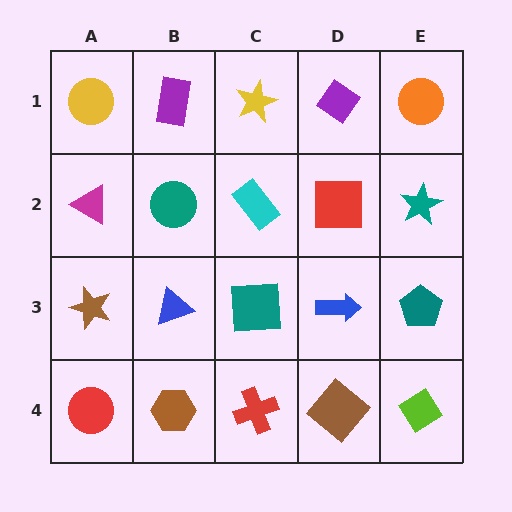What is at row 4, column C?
A red cross.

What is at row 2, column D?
A red square.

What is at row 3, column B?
A blue triangle.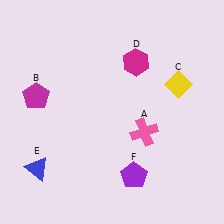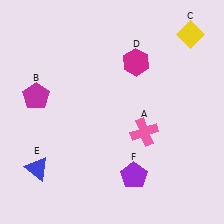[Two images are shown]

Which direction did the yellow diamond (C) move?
The yellow diamond (C) moved up.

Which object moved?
The yellow diamond (C) moved up.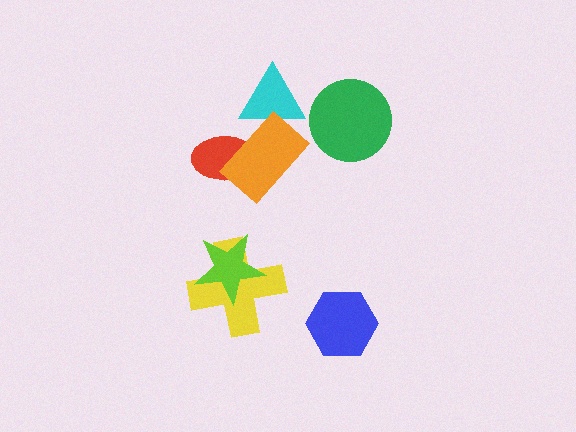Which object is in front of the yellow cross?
The lime star is in front of the yellow cross.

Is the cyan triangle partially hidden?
Yes, it is partially covered by another shape.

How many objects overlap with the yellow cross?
1 object overlaps with the yellow cross.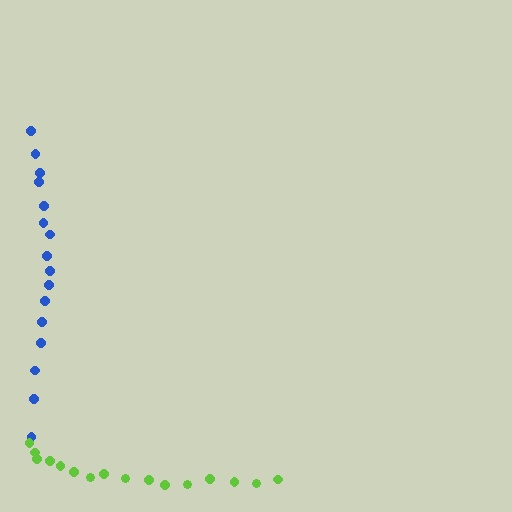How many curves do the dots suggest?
There are 2 distinct paths.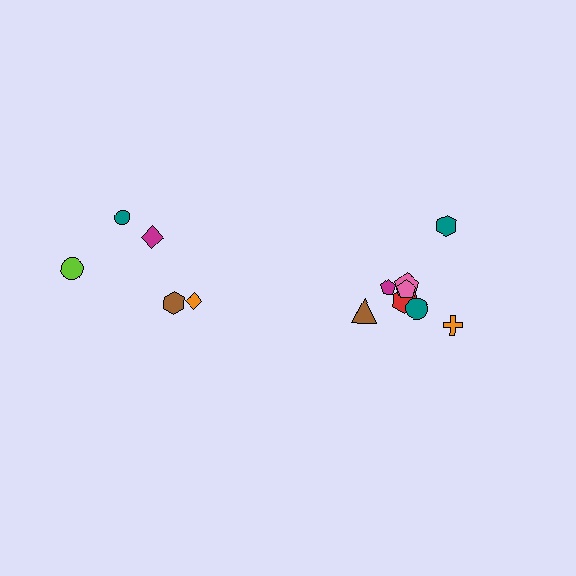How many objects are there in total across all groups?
There are 13 objects.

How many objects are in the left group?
There are 5 objects.